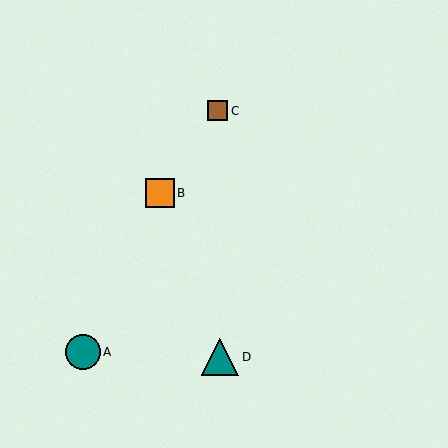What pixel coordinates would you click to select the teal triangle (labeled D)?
Click at (220, 357) to select the teal triangle D.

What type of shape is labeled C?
Shape C is a brown square.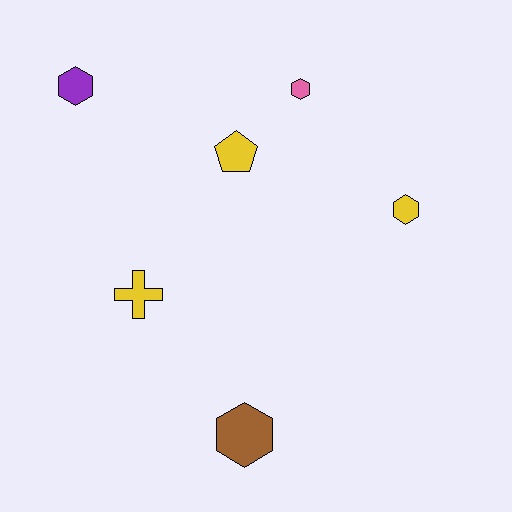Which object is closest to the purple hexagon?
The yellow pentagon is closest to the purple hexagon.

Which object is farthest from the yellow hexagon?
The purple hexagon is farthest from the yellow hexagon.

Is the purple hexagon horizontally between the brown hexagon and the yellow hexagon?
No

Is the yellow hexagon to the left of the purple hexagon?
No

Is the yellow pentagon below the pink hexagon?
Yes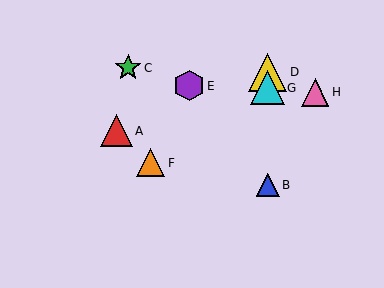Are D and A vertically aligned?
No, D is at x≈268 and A is at x≈116.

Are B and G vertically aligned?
Yes, both are at x≈268.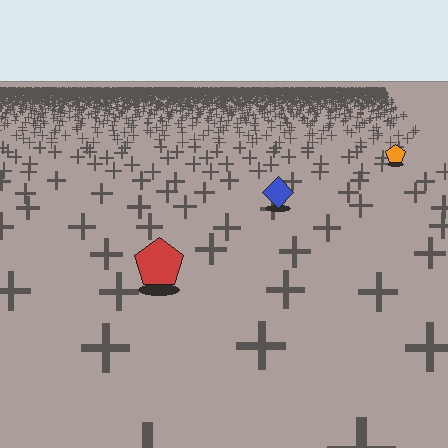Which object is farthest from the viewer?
The orange pentagon is farthest from the viewer. It appears smaller and the ground texture around it is denser.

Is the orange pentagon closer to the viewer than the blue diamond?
No. The blue diamond is closer — you can tell from the texture gradient: the ground texture is coarser near it.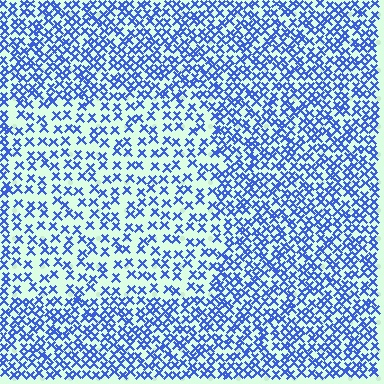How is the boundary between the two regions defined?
The boundary is defined by a change in element density (approximately 1.9x ratio). All elements are the same color, size, and shape.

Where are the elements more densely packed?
The elements are more densely packed outside the rectangle boundary.